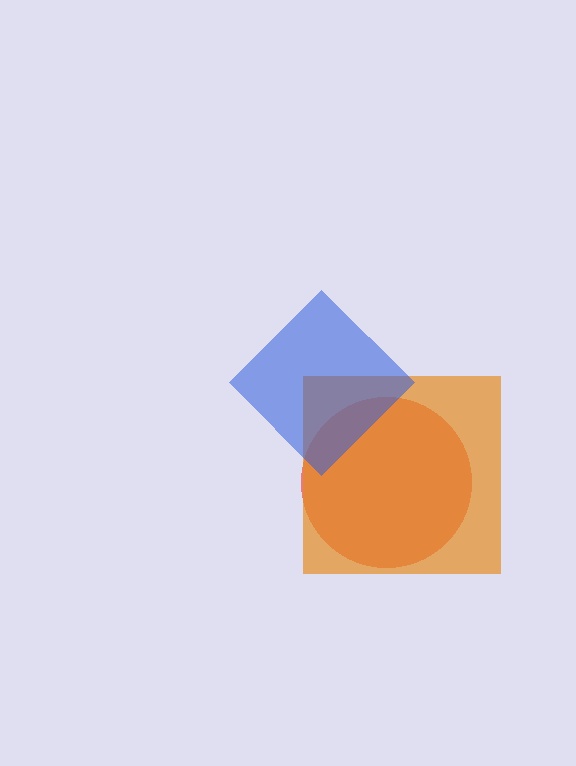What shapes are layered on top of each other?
The layered shapes are: a red circle, an orange square, a blue diamond.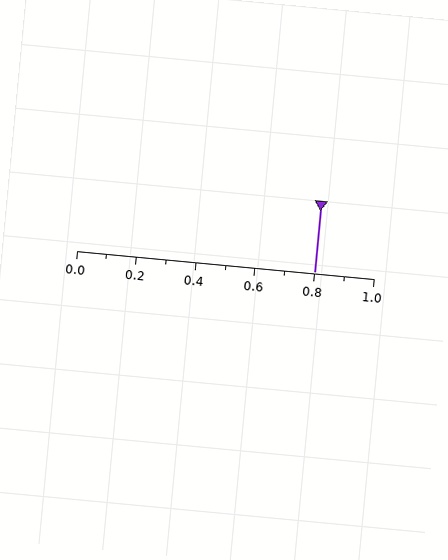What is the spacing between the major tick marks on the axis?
The major ticks are spaced 0.2 apart.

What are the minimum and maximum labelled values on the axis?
The axis runs from 0.0 to 1.0.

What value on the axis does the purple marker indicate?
The marker indicates approximately 0.8.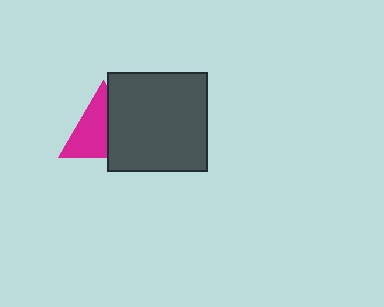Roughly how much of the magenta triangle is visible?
About half of it is visible (roughly 58%).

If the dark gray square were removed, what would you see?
You would see the complete magenta triangle.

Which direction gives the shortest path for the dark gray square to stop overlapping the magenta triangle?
Moving right gives the shortest separation.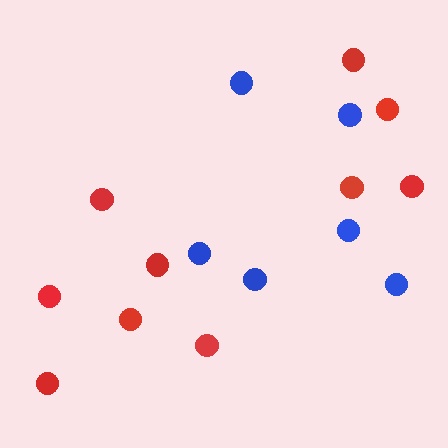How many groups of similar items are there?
There are 2 groups: one group of blue circles (6) and one group of red circles (10).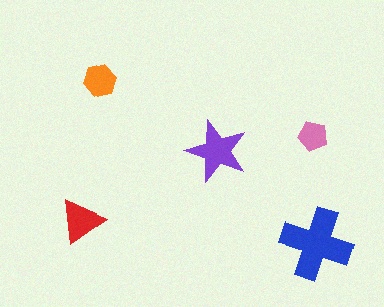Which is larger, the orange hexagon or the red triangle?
The red triangle.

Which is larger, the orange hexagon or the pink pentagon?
The orange hexagon.